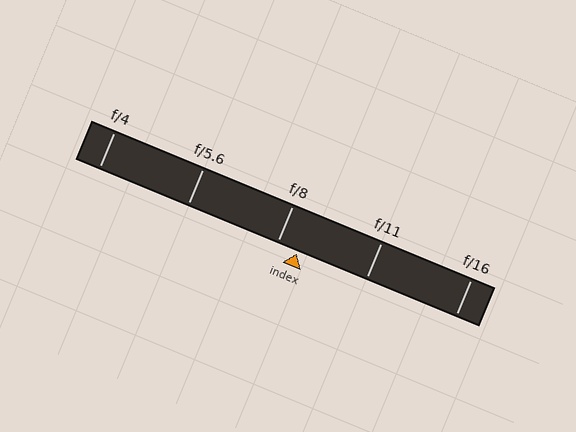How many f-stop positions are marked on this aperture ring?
There are 5 f-stop positions marked.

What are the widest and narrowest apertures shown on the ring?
The widest aperture shown is f/4 and the narrowest is f/16.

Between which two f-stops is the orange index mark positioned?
The index mark is between f/8 and f/11.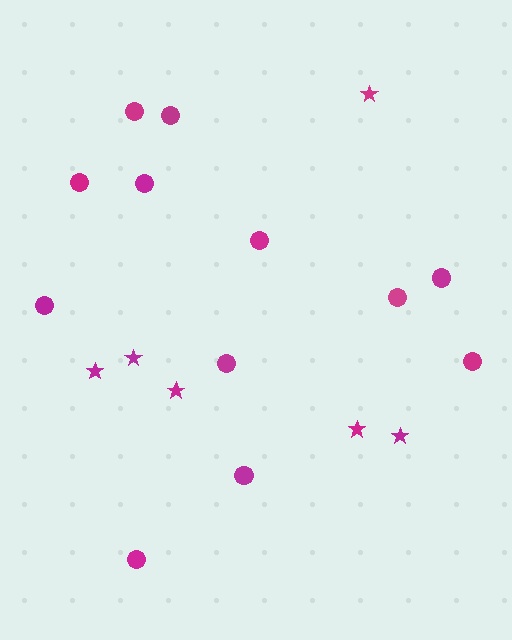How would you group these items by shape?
There are 2 groups: one group of circles (12) and one group of stars (6).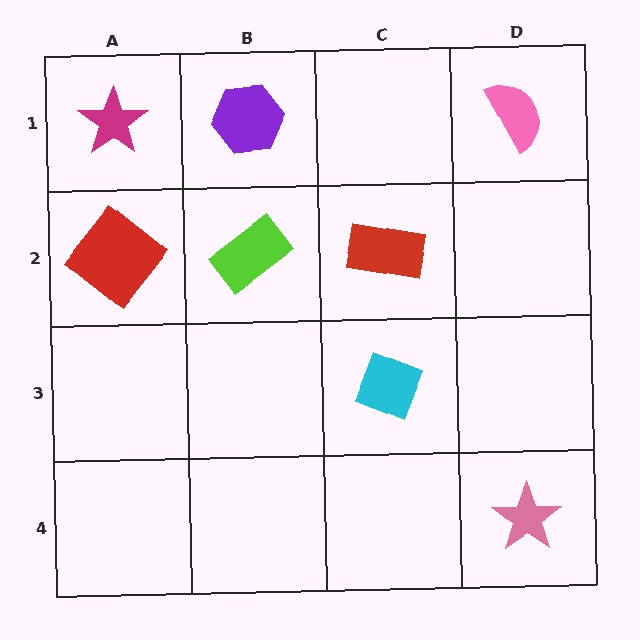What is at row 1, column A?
A magenta star.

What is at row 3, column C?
A cyan diamond.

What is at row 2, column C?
A red rectangle.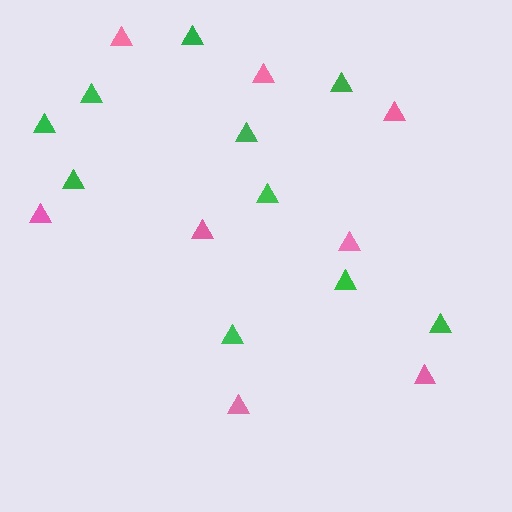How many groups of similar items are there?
There are 2 groups: one group of pink triangles (8) and one group of green triangles (10).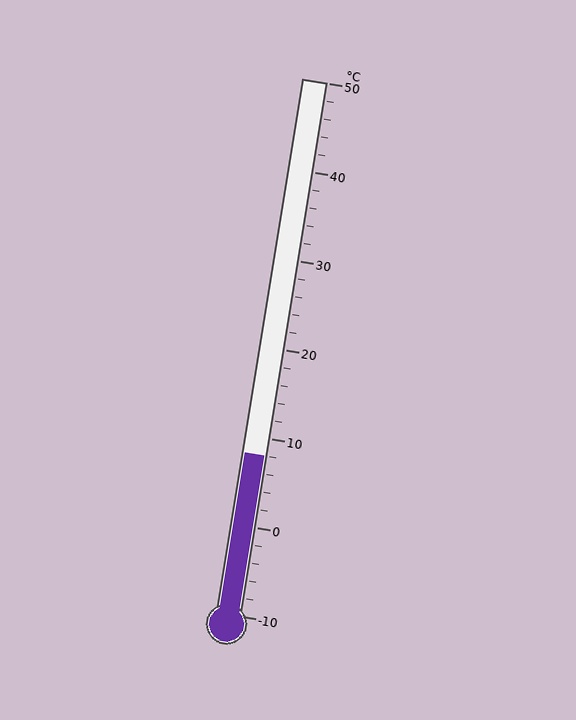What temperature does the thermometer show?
The thermometer shows approximately 8°C.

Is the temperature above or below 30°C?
The temperature is below 30°C.